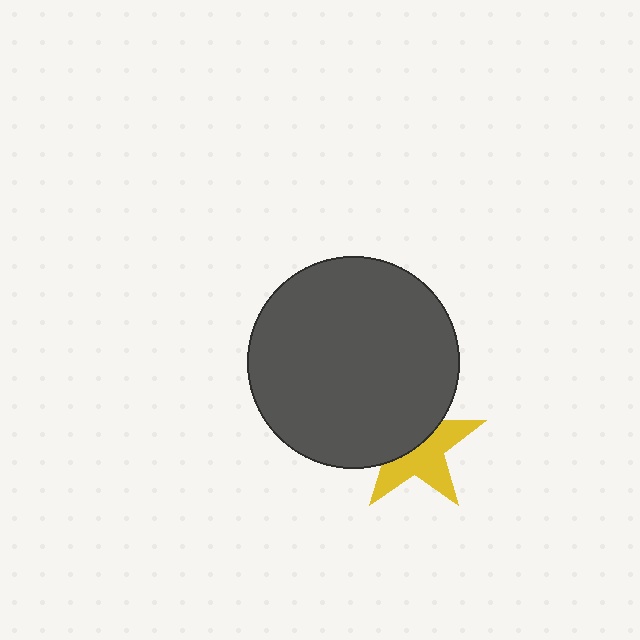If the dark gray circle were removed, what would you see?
You would see the complete yellow star.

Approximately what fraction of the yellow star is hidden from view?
Roughly 48% of the yellow star is hidden behind the dark gray circle.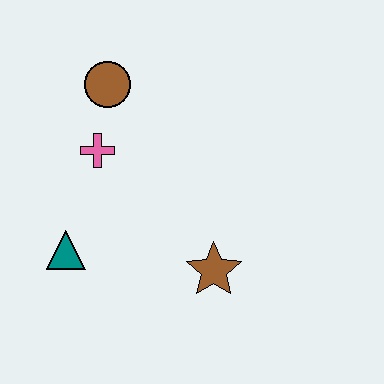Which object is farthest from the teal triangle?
The brown circle is farthest from the teal triangle.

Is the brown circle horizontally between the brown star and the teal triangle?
Yes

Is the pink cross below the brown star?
No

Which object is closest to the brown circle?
The pink cross is closest to the brown circle.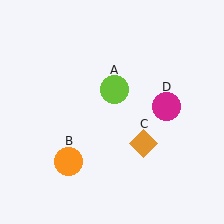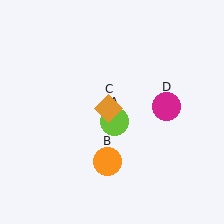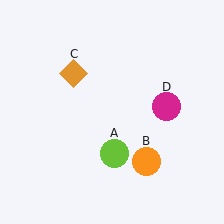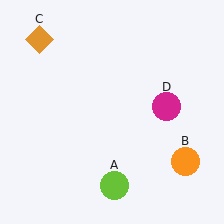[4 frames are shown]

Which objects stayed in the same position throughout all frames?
Magenta circle (object D) remained stationary.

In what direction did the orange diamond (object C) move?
The orange diamond (object C) moved up and to the left.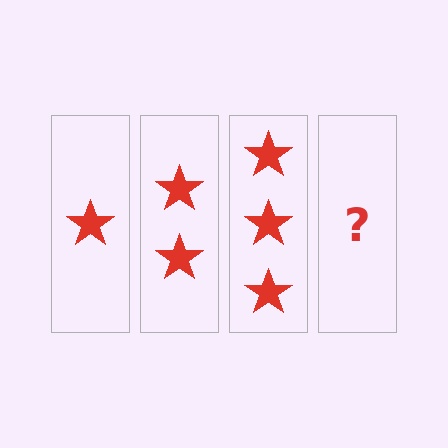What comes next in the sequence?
The next element should be 4 stars.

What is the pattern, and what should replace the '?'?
The pattern is that each step adds one more star. The '?' should be 4 stars.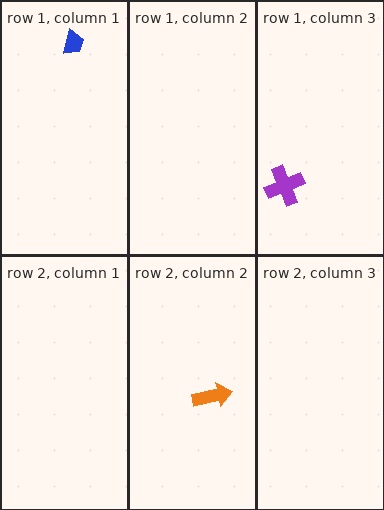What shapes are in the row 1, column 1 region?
The blue trapezoid.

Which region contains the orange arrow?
The row 2, column 2 region.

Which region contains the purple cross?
The row 1, column 3 region.